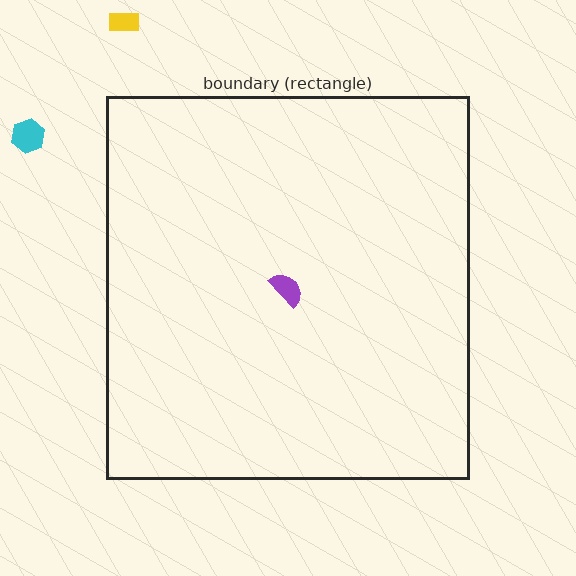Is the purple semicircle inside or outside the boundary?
Inside.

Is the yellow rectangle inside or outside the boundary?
Outside.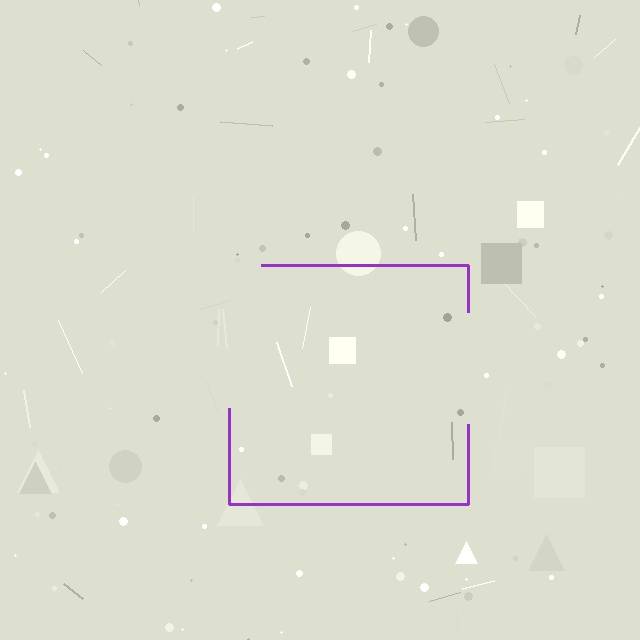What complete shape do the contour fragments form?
The contour fragments form a square.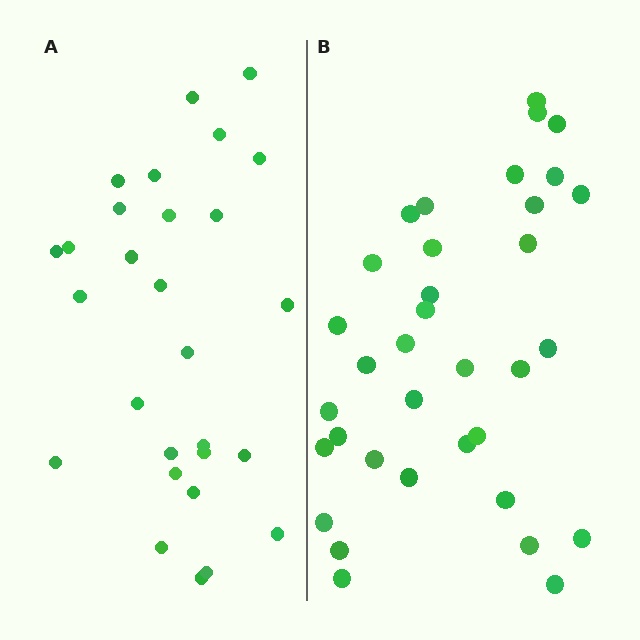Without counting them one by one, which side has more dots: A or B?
Region B (the right region) has more dots.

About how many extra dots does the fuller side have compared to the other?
Region B has roughly 8 or so more dots than region A.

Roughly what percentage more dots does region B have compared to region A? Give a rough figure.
About 25% more.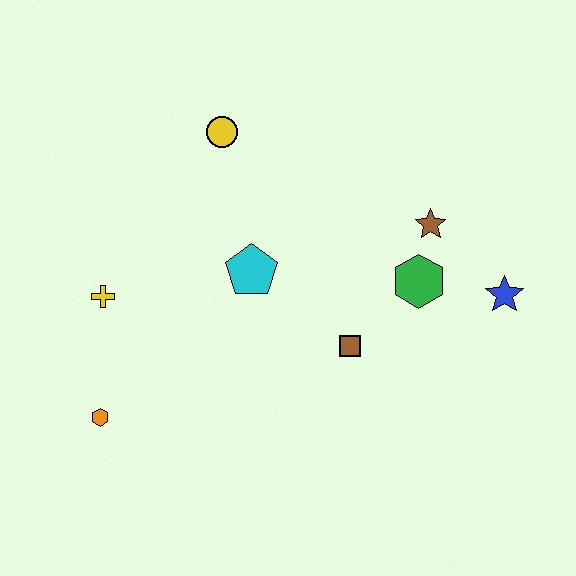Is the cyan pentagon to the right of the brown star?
No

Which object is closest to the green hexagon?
The brown star is closest to the green hexagon.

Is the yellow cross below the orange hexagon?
No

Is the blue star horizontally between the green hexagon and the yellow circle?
No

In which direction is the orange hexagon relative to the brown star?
The orange hexagon is to the left of the brown star.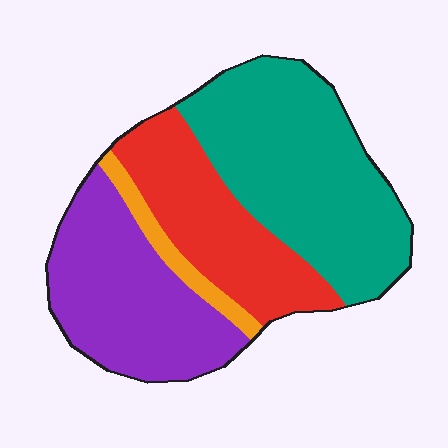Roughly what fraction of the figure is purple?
Purple takes up between a sixth and a third of the figure.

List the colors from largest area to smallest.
From largest to smallest: teal, purple, red, orange.